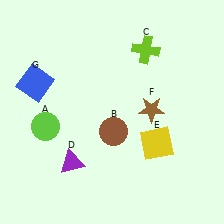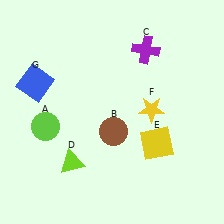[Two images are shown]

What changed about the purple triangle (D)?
In Image 1, D is purple. In Image 2, it changed to lime.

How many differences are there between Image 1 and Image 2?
There are 3 differences between the two images.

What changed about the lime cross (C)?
In Image 1, C is lime. In Image 2, it changed to purple.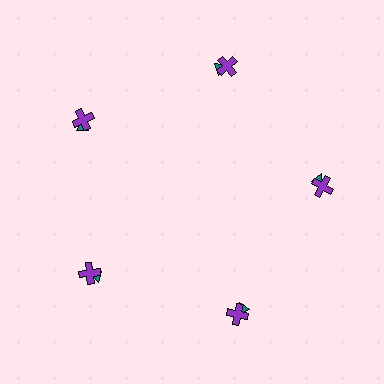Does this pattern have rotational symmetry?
Yes, this pattern has 5-fold rotational symmetry. It looks the same after rotating 72 degrees around the center.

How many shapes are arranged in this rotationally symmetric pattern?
There are 10 shapes, arranged in 5 groups of 2.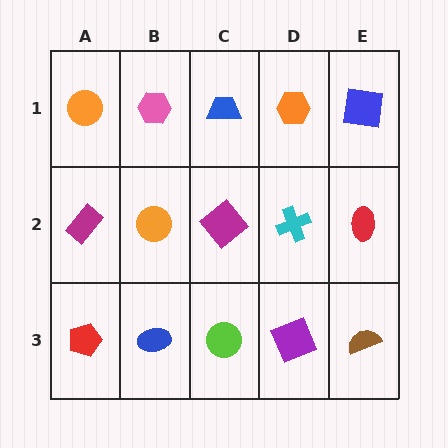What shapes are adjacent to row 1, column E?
A red ellipse (row 2, column E), an orange hexagon (row 1, column D).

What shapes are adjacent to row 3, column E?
A red ellipse (row 2, column E), a purple square (row 3, column D).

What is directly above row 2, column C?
A blue trapezoid.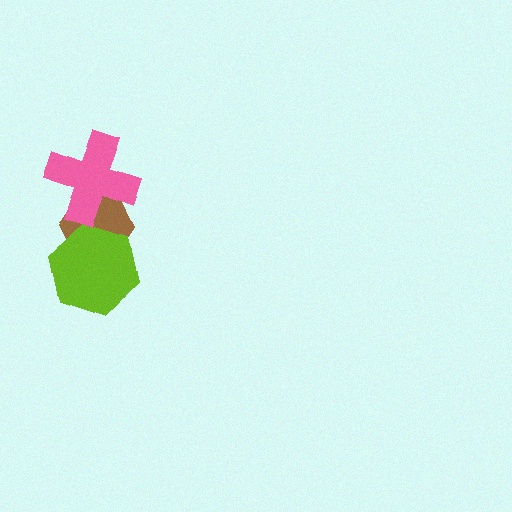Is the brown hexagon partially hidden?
Yes, it is partially covered by another shape.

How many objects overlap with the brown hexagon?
2 objects overlap with the brown hexagon.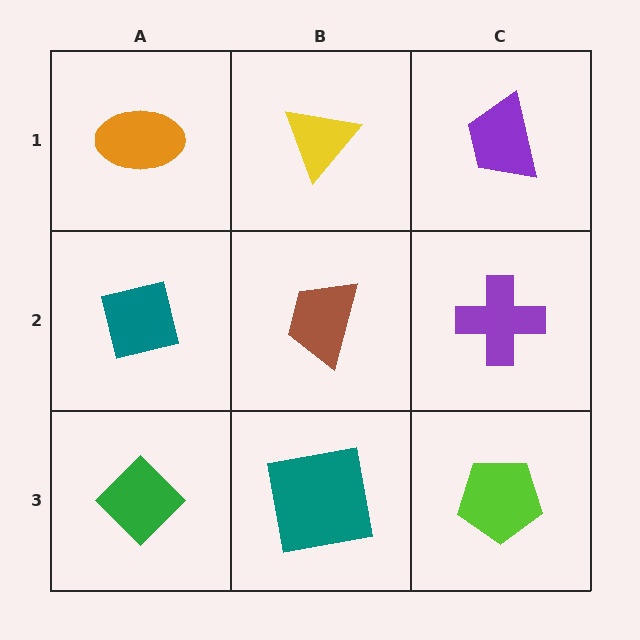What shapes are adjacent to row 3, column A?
A teal square (row 2, column A), a teal square (row 3, column B).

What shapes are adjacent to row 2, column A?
An orange ellipse (row 1, column A), a green diamond (row 3, column A), a brown trapezoid (row 2, column B).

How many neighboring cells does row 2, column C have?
3.